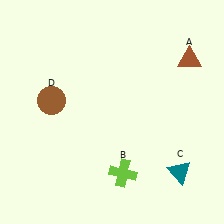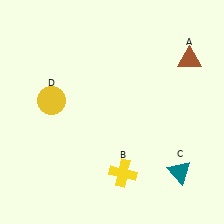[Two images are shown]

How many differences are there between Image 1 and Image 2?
There are 2 differences between the two images.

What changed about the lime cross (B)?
In Image 1, B is lime. In Image 2, it changed to yellow.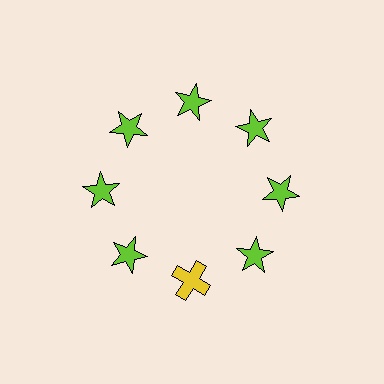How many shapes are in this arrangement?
There are 8 shapes arranged in a ring pattern.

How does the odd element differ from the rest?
It differs in both color (yellow instead of lime) and shape (cross instead of star).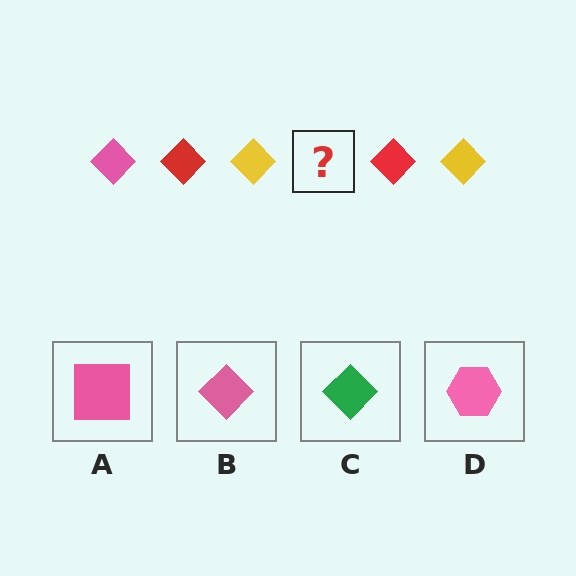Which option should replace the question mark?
Option B.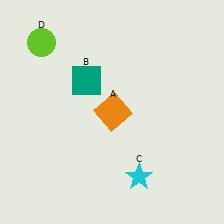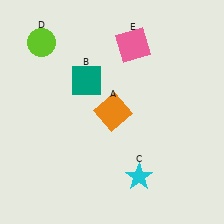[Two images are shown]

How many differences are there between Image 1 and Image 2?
There is 1 difference between the two images.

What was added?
A pink square (E) was added in Image 2.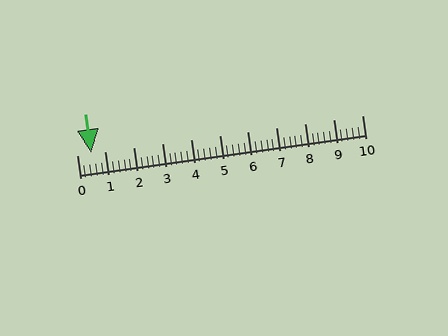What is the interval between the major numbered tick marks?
The major tick marks are spaced 1 units apart.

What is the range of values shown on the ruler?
The ruler shows values from 0 to 10.